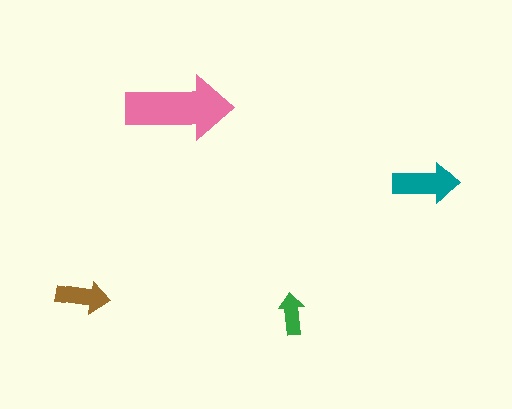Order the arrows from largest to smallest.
the pink one, the teal one, the brown one, the green one.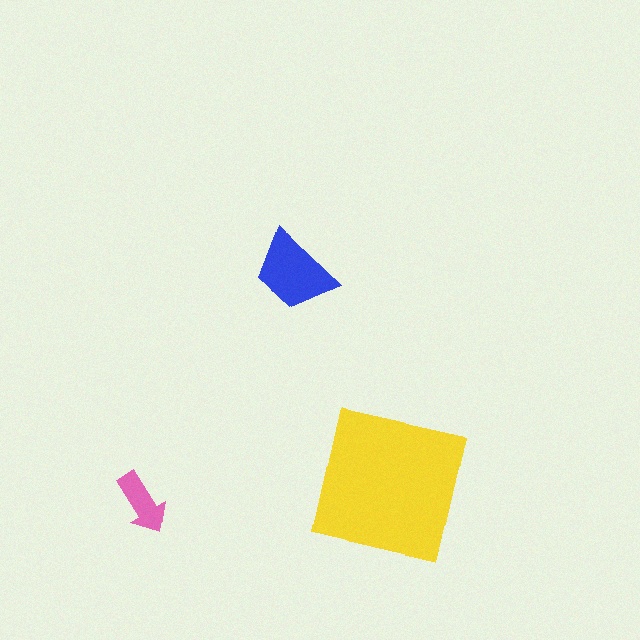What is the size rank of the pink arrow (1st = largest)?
3rd.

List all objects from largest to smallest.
The yellow square, the blue trapezoid, the pink arrow.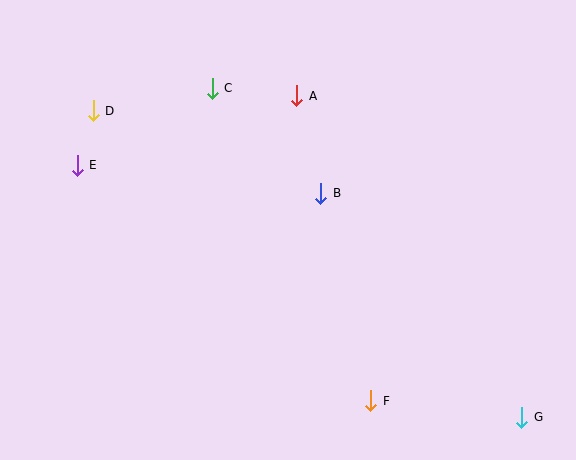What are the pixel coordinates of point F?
Point F is at (371, 401).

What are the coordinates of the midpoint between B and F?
The midpoint between B and F is at (346, 297).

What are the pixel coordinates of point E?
Point E is at (77, 165).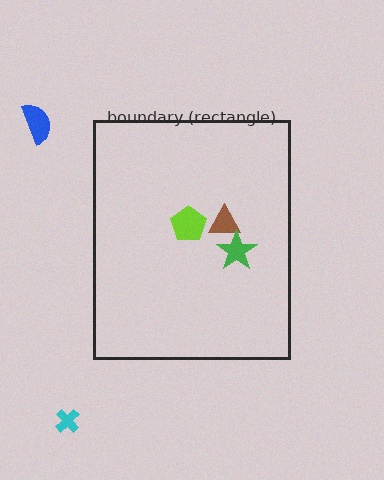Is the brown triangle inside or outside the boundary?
Inside.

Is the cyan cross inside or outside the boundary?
Outside.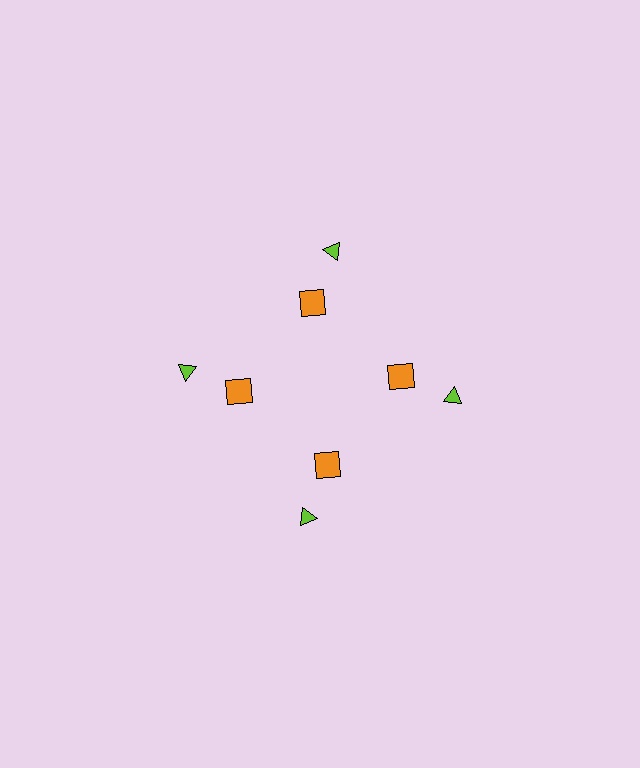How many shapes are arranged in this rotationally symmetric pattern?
There are 8 shapes, arranged in 4 groups of 2.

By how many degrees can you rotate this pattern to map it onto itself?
The pattern maps onto itself every 90 degrees of rotation.